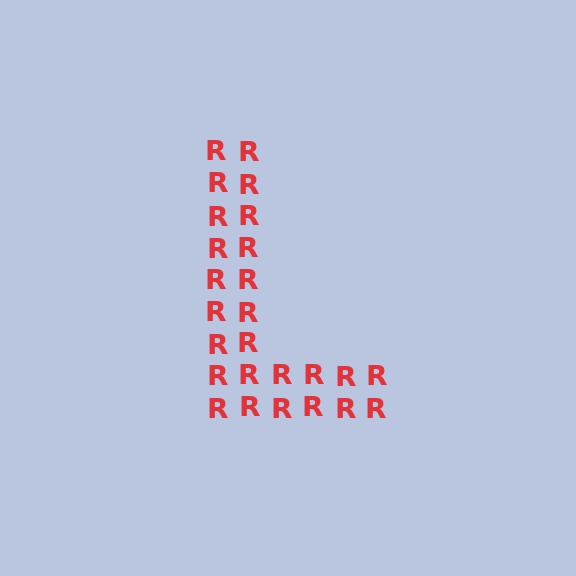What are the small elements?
The small elements are letter R's.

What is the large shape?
The large shape is the letter L.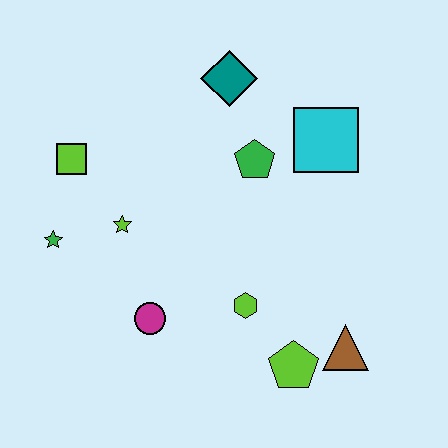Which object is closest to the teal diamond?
The green pentagon is closest to the teal diamond.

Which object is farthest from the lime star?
The brown triangle is farthest from the lime star.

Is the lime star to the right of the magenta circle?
No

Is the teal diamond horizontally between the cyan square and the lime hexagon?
No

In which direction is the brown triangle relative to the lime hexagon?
The brown triangle is to the right of the lime hexagon.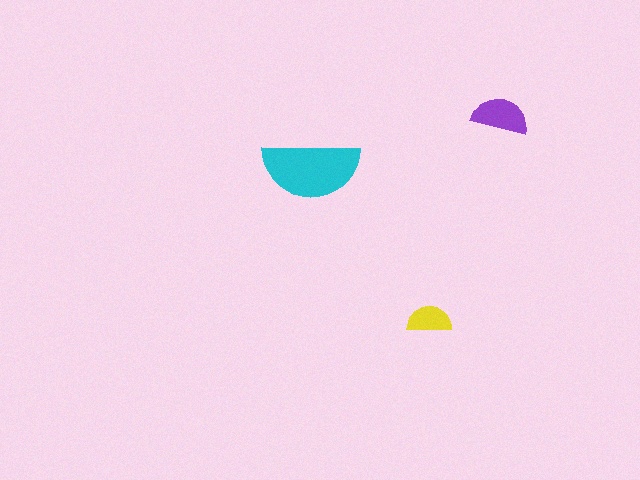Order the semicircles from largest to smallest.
the cyan one, the purple one, the yellow one.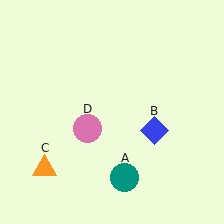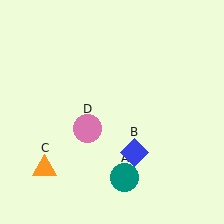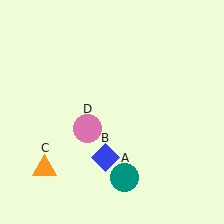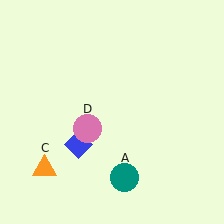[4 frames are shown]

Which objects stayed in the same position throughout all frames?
Teal circle (object A) and orange triangle (object C) and pink circle (object D) remained stationary.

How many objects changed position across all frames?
1 object changed position: blue diamond (object B).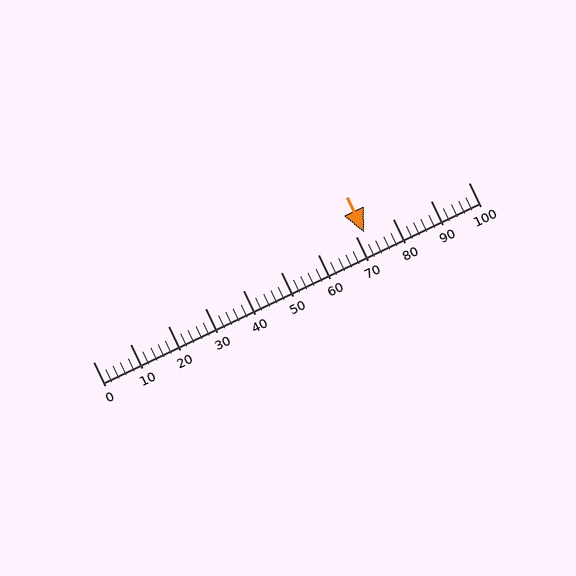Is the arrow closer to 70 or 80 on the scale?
The arrow is closer to 70.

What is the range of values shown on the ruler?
The ruler shows values from 0 to 100.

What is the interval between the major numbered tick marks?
The major tick marks are spaced 10 units apart.